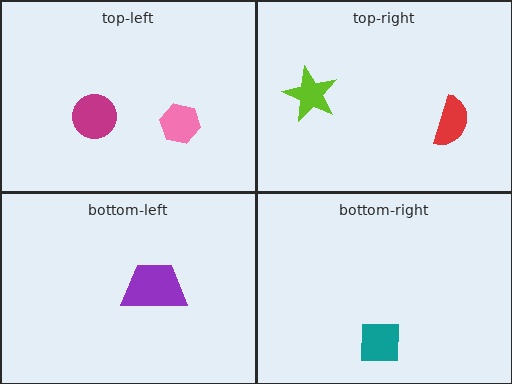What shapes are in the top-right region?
The lime star, the red semicircle.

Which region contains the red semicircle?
The top-right region.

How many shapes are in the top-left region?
2.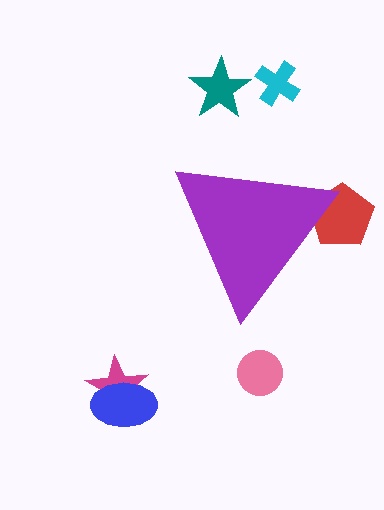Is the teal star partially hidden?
No, the teal star is fully visible.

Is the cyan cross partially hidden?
No, the cyan cross is fully visible.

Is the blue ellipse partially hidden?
No, the blue ellipse is fully visible.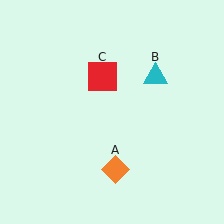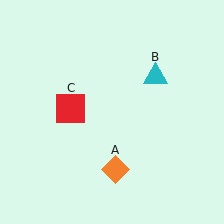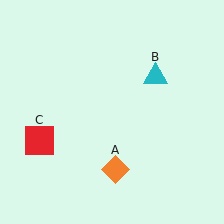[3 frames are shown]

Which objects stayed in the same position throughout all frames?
Orange diamond (object A) and cyan triangle (object B) remained stationary.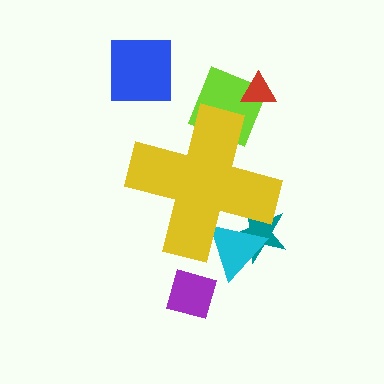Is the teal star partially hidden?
Yes, the teal star is partially hidden behind the yellow cross.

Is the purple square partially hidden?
No, the purple square is fully visible.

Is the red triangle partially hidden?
No, the red triangle is fully visible.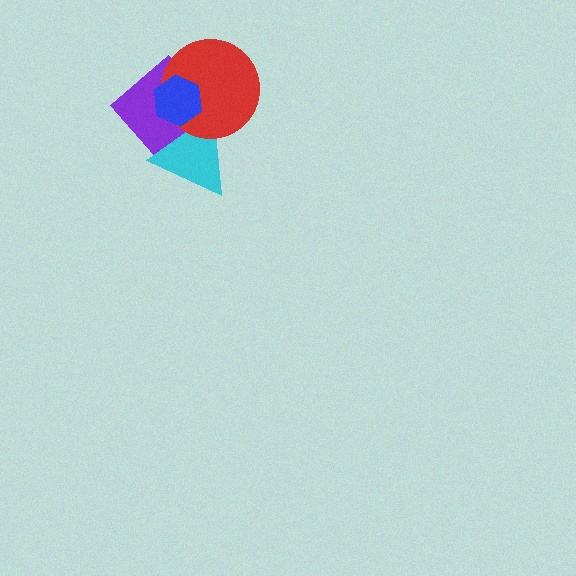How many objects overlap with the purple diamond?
3 objects overlap with the purple diamond.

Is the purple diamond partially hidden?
Yes, it is partially covered by another shape.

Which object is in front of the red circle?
The blue hexagon is in front of the red circle.